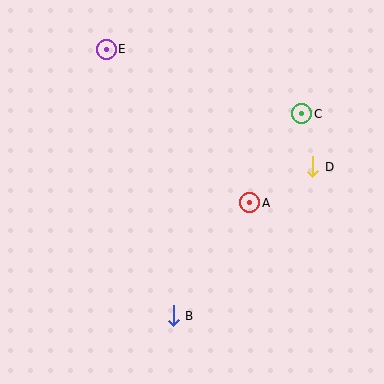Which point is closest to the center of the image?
Point A at (250, 203) is closest to the center.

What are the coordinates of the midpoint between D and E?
The midpoint between D and E is at (210, 108).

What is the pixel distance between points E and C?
The distance between E and C is 206 pixels.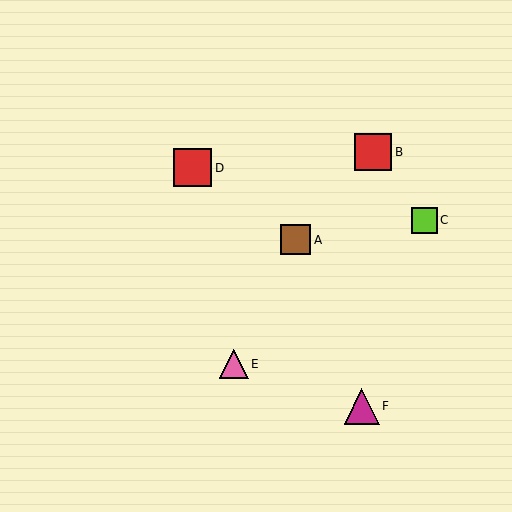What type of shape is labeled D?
Shape D is a red square.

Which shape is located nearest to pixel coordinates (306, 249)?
The brown square (labeled A) at (296, 240) is nearest to that location.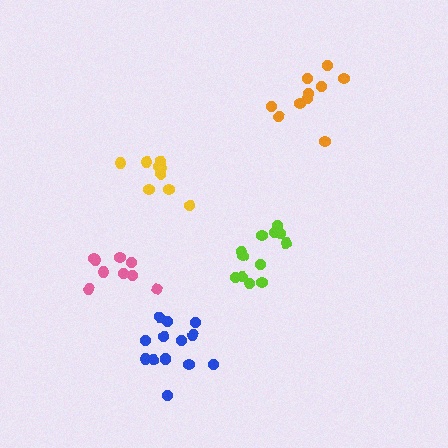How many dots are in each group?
Group 1: 12 dots, Group 2: 9 dots, Group 3: 10 dots, Group 4: 9 dots, Group 5: 15 dots (55 total).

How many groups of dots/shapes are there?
There are 5 groups.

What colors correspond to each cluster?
The clusters are colored: lime, yellow, orange, pink, blue.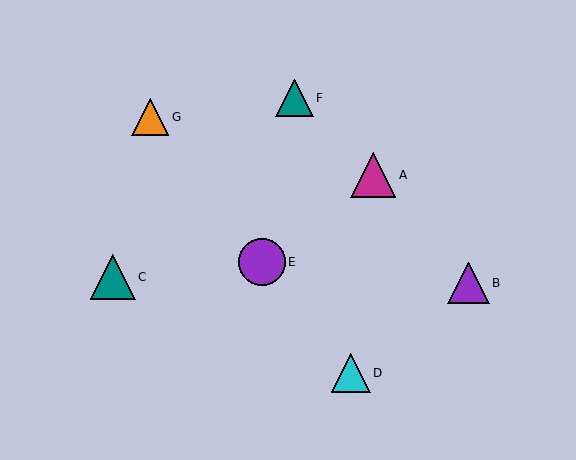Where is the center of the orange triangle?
The center of the orange triangle is at (150, 117).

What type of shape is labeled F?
Shape F is a teal triangle.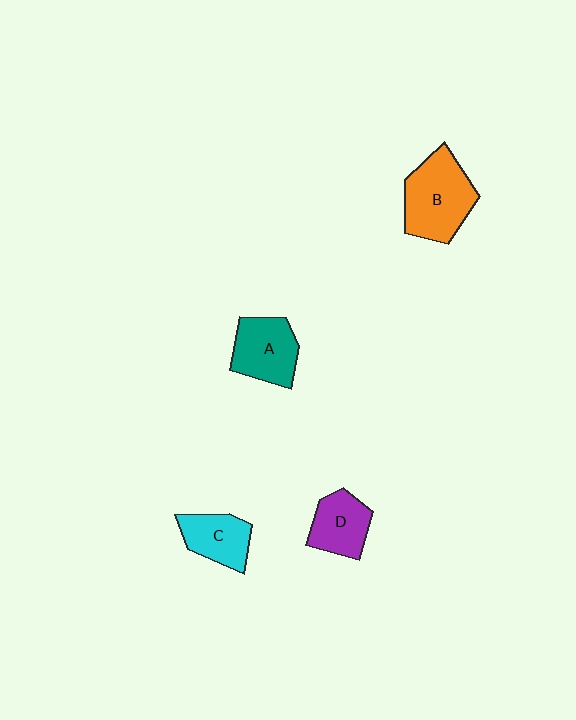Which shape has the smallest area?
Shape C (cyan).